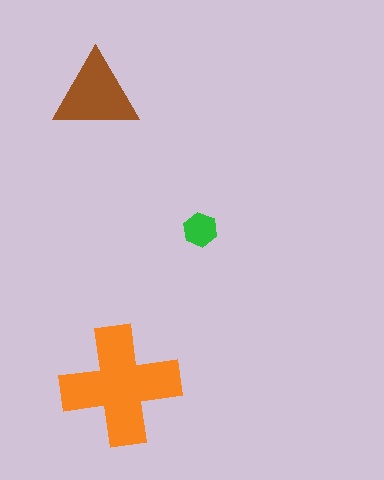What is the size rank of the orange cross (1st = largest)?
1st.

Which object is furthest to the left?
The brown triangle is leftmost.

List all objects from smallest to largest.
The green hexagon, the brown triangle, the orange cross.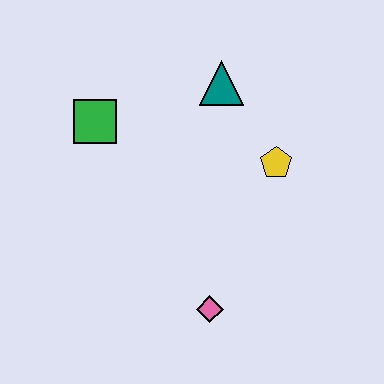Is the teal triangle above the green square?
Yes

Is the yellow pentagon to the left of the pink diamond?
No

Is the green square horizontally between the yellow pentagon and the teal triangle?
No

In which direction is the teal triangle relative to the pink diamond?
The teal triangle is above the pink diamond.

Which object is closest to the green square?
The teal triangle is closest to the green square.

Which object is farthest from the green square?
The pink diamond is farthest from the green square.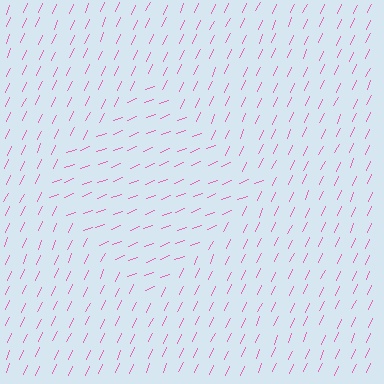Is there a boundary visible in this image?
Yes, there is a texture boundary formed by a change in line orientation.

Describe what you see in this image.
The image is filled with small pink line segments. A diamond region in the image has lines oriented differently from the surrounding lines, creating a visible texture boundary.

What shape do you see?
I see a diamond.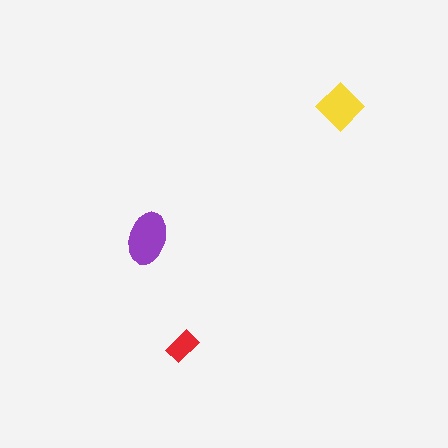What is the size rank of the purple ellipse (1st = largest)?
1st.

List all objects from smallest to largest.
The red rectangle, the yellow diamond, the purple ellipse.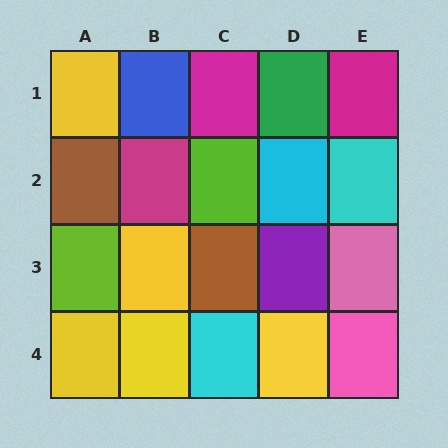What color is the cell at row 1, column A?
Yellow.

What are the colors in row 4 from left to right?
Yellow, yellow, cyan, yellow, pink.